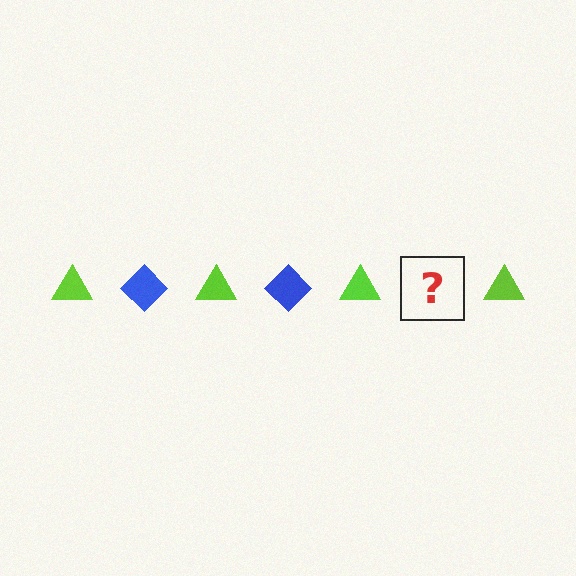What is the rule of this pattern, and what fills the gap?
The rule is that the pattern alternates between lime triangle and blue diamond. The gap should be filled with a blue diamond.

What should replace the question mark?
The question mark should be replaced with a blue diamond.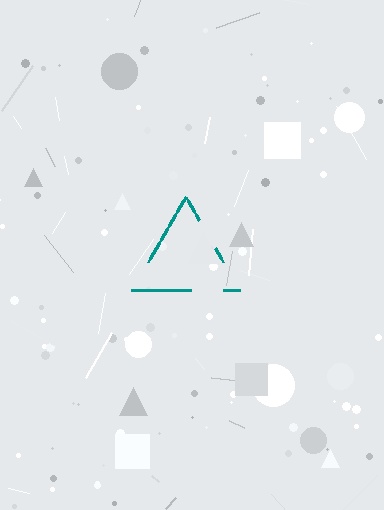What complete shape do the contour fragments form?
The contour fragments form a triangle.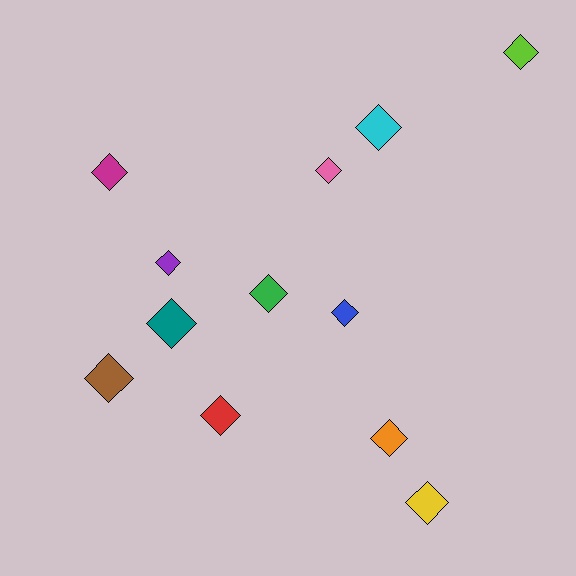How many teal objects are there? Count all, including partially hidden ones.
There is 1 teal object.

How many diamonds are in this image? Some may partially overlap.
There are 12 diamonds.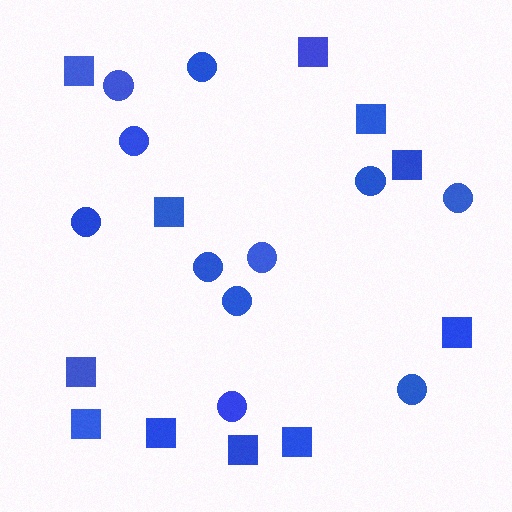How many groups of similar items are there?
There are 2 groups: one group of circles (11) and one group of squares (11).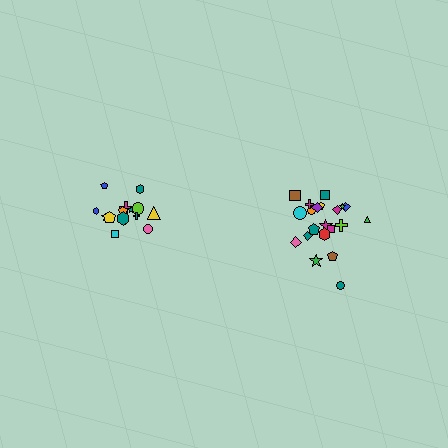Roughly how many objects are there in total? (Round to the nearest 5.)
Roughly 35 objects in total.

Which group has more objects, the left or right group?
The right group.